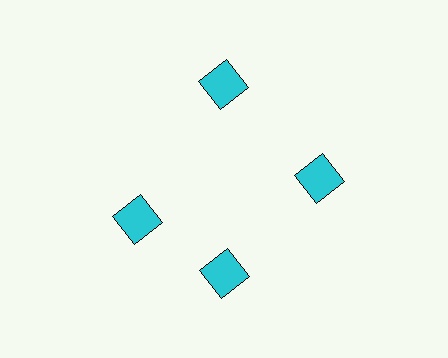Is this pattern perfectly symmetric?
No. The 4 cyan squares are arranged in a ring, but one element near the 9 o'clock position is rotated out of alignment along the ring, breaking the 4-fold rotational symmetry.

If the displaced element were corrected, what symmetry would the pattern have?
It would have 4-fold rotational symmetry — the pattern would map onto itself every 90 degrees.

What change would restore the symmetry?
The symmetry would be restored by rotating it back into even spacing with its neighbors so that all 4 squares sit at equal angles and equal distance from the center.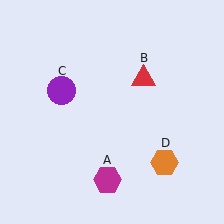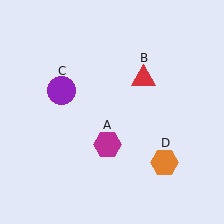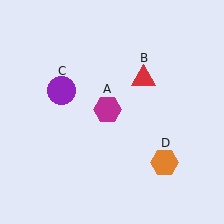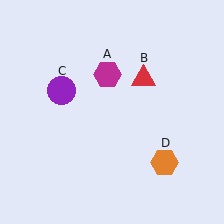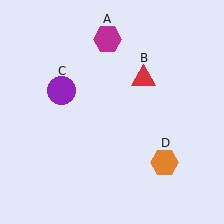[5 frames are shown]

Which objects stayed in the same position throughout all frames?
Red triangle (object B) and purple circle (object C) and orange hexagon (object D) remained stationary.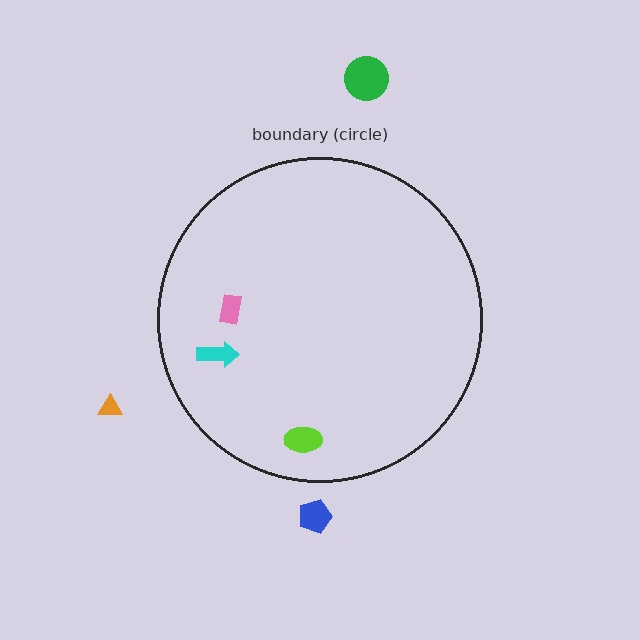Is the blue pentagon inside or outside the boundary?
Outside.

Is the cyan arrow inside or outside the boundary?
Inside.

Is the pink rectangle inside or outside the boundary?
Inside.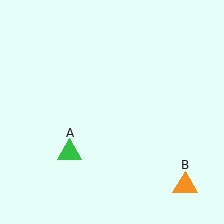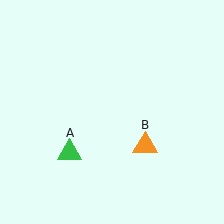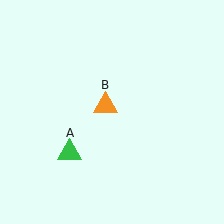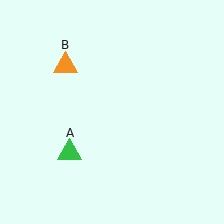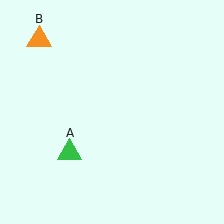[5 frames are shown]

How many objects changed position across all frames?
1 object changed position: orange triangle (object B).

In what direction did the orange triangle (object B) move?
The orange triangle (object B) moved up and to the left.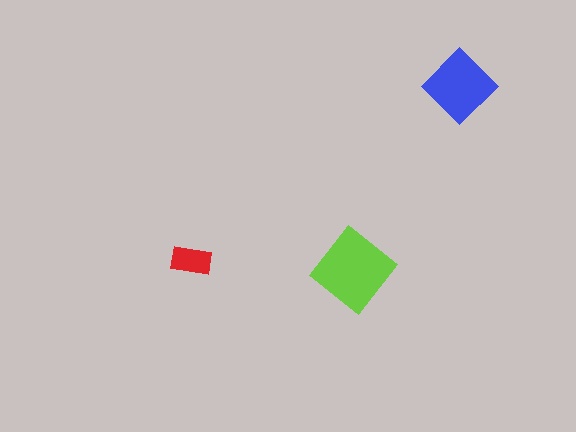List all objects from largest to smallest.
The lime diamond, the blue diamond, the red rectangle.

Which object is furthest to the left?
The red rectangle is leftmost.